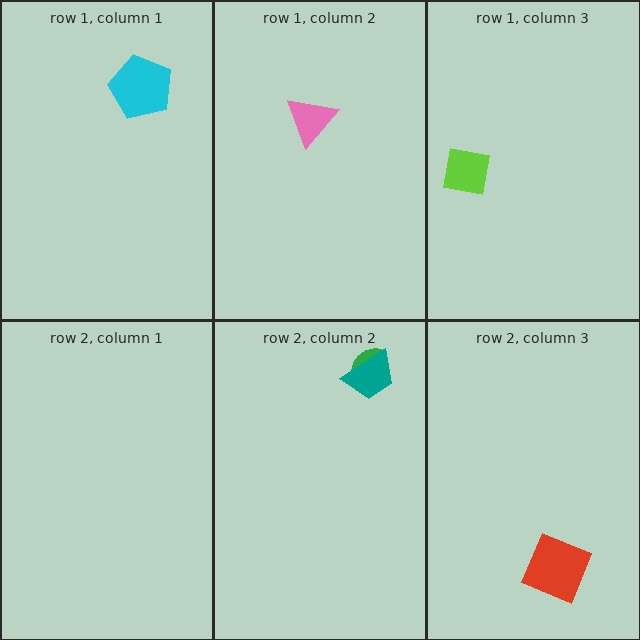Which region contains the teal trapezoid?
The row 2, column 2 region.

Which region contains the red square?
The row 2, column 3 region.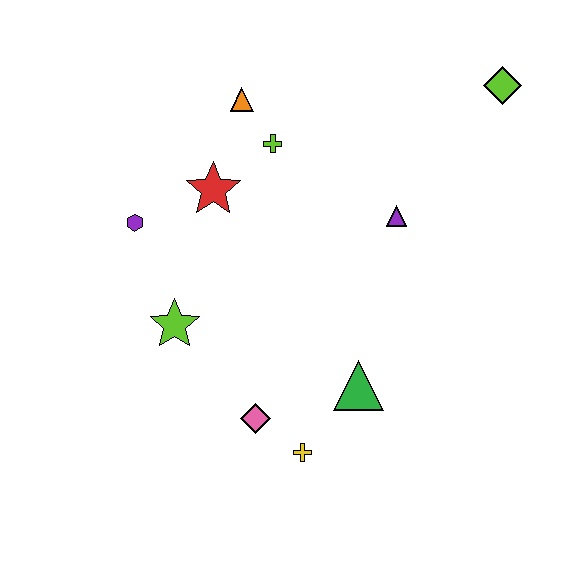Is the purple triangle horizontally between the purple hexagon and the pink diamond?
No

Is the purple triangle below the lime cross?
Yes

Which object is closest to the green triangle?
The yellow cross is closest to the green triangle.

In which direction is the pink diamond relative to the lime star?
The pink diamond is below the lime star.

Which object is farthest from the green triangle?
The lime diamond is farthest from the green triangle.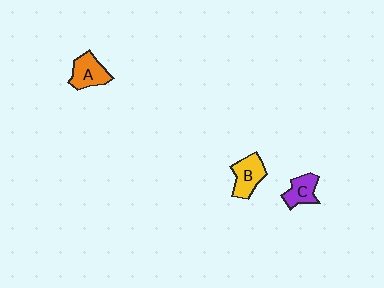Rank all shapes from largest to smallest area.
From largest to smallest: B (yellow), A (orange), C (purple).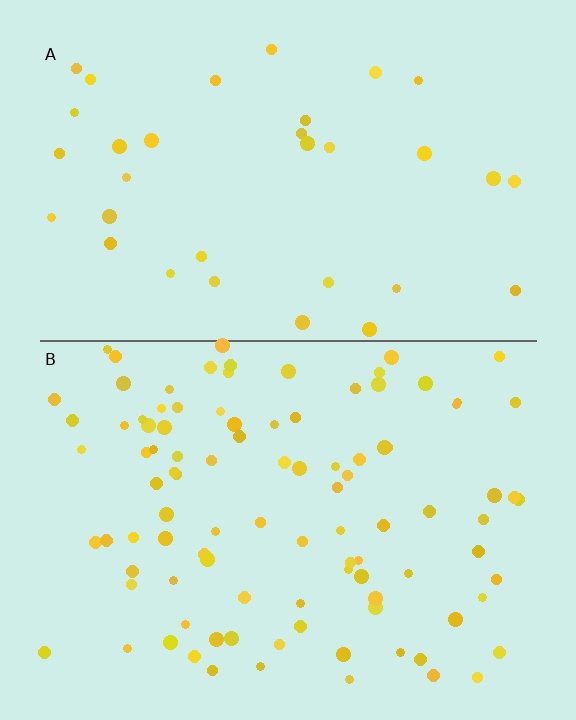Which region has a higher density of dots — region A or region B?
B (the bottom).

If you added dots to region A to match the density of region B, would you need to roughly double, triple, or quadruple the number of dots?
Approximately triple.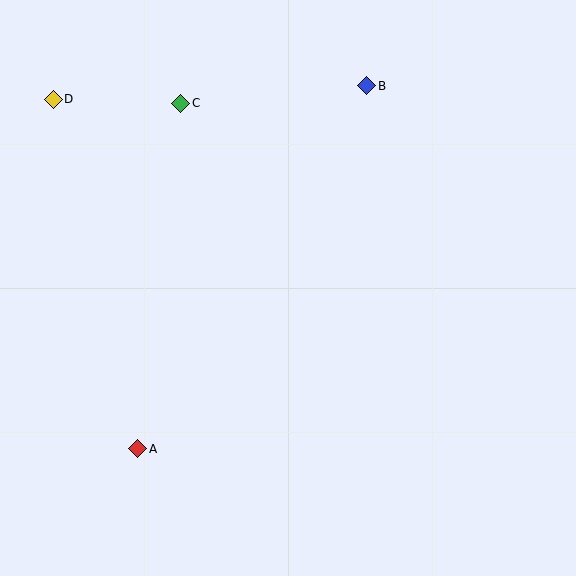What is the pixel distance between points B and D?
The distance between B and D is 314 pixels.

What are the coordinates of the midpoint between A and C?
The midpoint between A and C is at (159, 276).